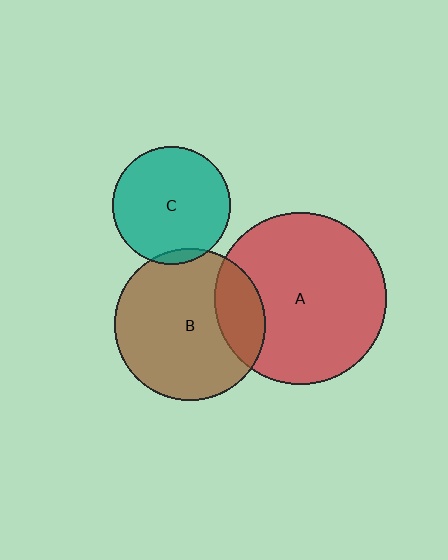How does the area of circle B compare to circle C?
Approximately 1.7 times.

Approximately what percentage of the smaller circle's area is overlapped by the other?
Approximately 5%.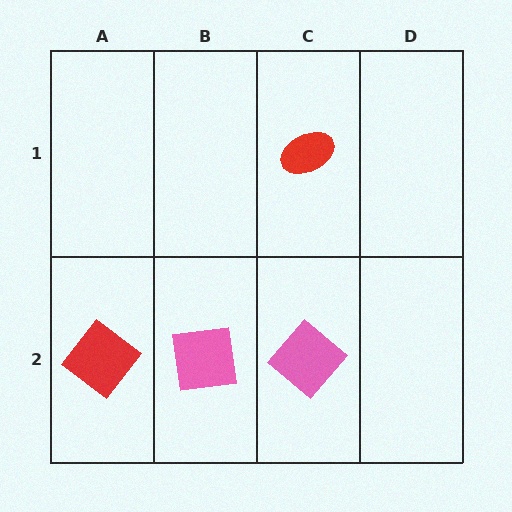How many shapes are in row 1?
1 shape.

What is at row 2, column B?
A pink square.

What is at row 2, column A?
A red diamond.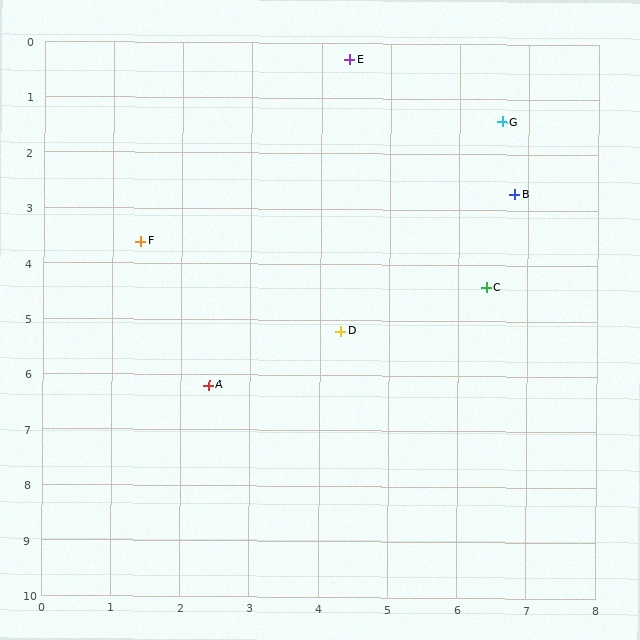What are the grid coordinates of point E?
Point E is at approximately (4.4, 0.3).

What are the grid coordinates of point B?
Point B is at approximately (6.8, 2.7).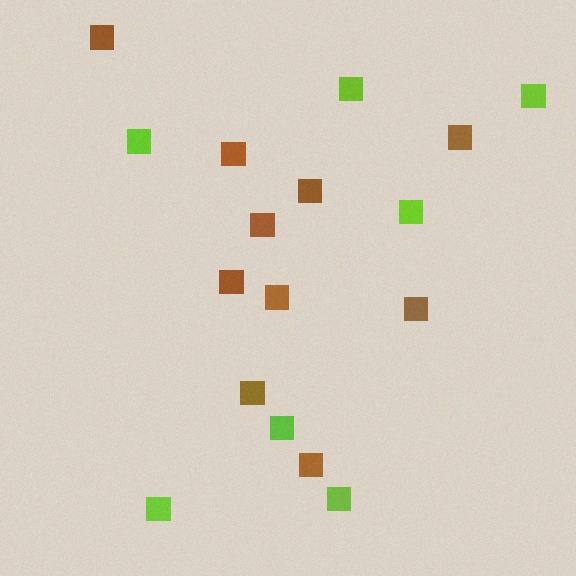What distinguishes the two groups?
There are 2 groups: one group of lime squares (7) and one group of brown squares (10).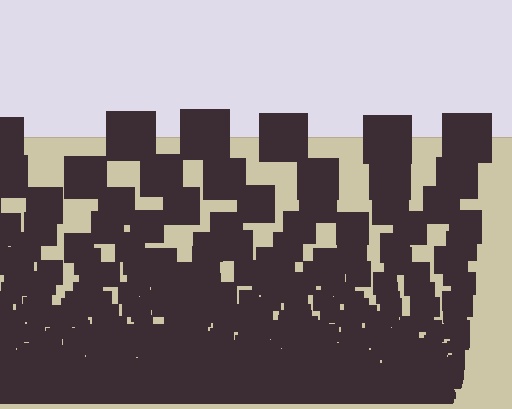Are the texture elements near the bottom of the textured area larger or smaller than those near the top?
Smaller. The gradient is inverted — elements near the bottom are smaller and denser.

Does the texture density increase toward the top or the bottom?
Density increases toward the bottom.